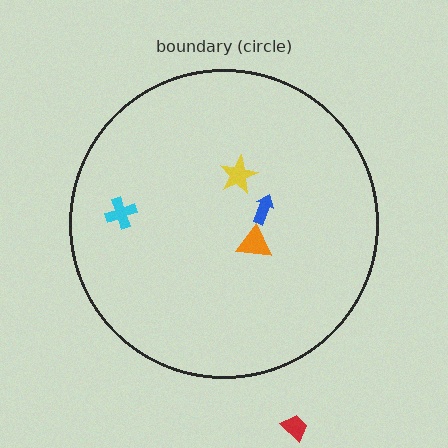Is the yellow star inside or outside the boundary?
Inside.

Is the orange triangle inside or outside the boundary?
Inside.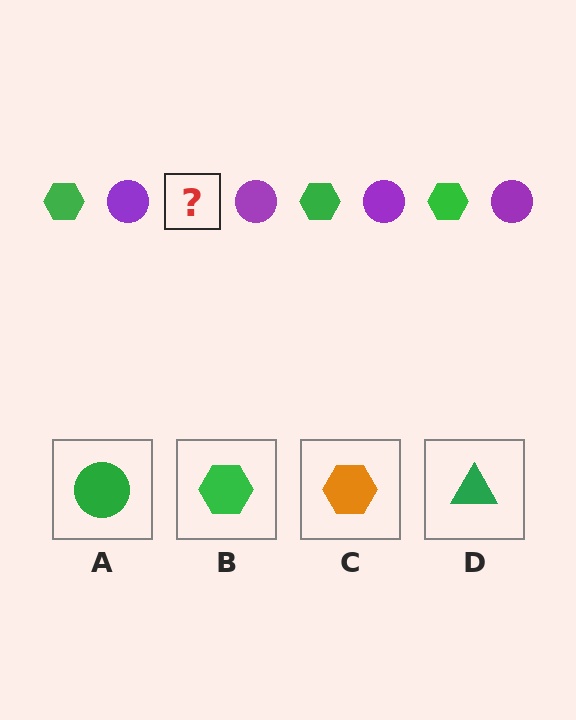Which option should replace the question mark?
Option B.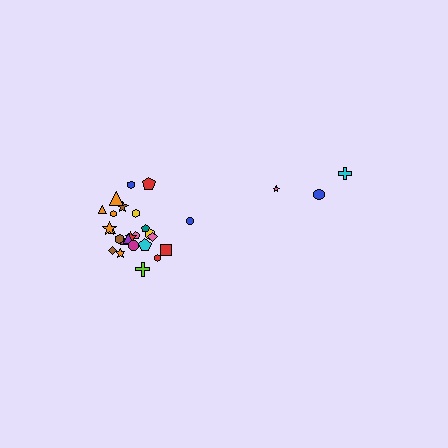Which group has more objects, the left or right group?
The left group.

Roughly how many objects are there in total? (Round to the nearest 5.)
Roughly 30 objects in total.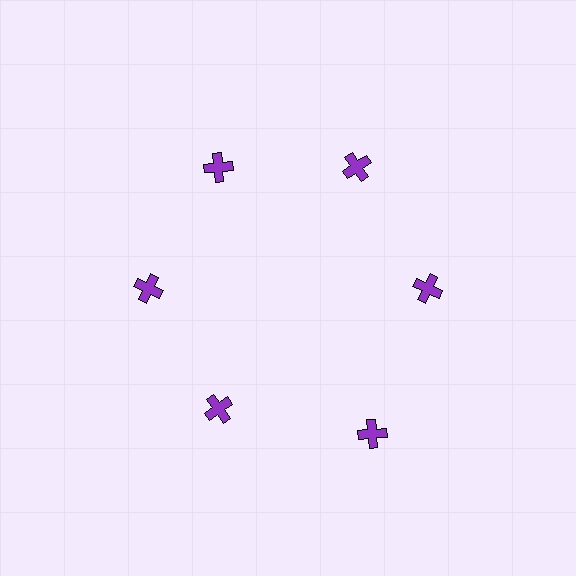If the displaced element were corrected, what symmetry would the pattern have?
It would have 6-fold rotational symmetry — the pattern would map onto itself every 60 degrees.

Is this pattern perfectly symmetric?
No. The 6 purple crosses are arranged in a ring, but one element near the 5 o'clock position is pushed outward from the center, breaking the 6-fold rotational symmetry.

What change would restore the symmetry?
The symmetry would be restored by moving it inward, back onto the ring so that all 6 crosses sit at equal angles and equal distance from the center.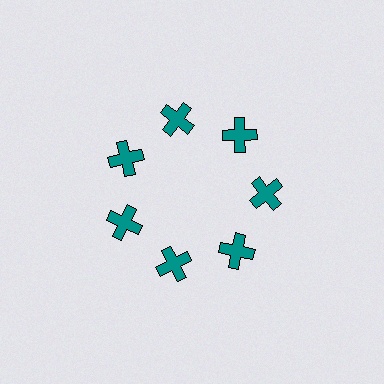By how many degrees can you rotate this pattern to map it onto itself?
The pattern maps onto itself every 51 degrees of rotation.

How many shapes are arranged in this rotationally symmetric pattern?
There are 7 shapes, arranged in 7 groups of 1.